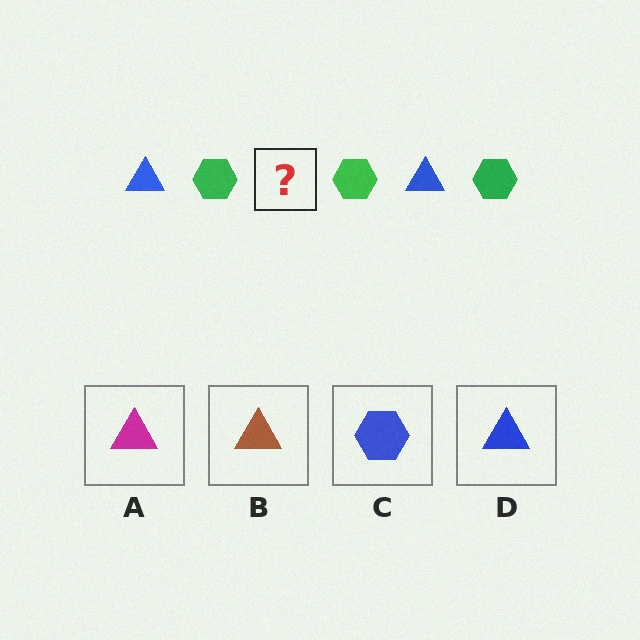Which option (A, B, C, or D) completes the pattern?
D.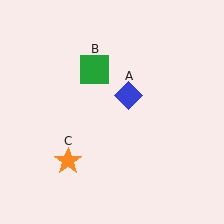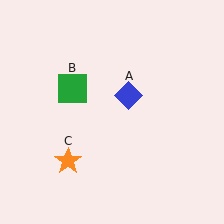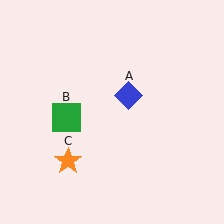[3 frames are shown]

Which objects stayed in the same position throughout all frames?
Blue diamond (object A) and orange star (object C) remained stationary.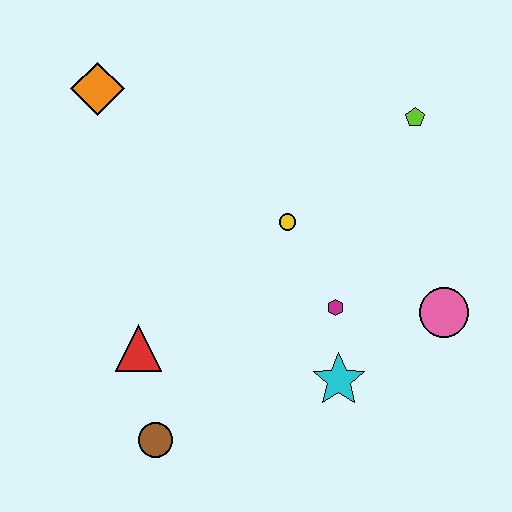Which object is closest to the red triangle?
The brown circle is closest to the red triangle.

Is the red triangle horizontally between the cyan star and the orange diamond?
Yes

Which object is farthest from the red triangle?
The lime pentagon is farthest from the red triangle.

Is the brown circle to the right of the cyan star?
No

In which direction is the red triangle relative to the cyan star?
The red triangle is to the left of the cyan star.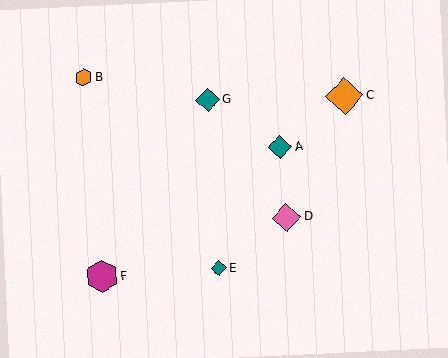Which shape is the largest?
The orange diamond (labeled C) is the largest.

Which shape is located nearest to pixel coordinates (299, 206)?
The pink diamond (labeled D) at (287, 217) is nearest to that location.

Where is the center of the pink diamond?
The center of the pink diamond is at (287, 217).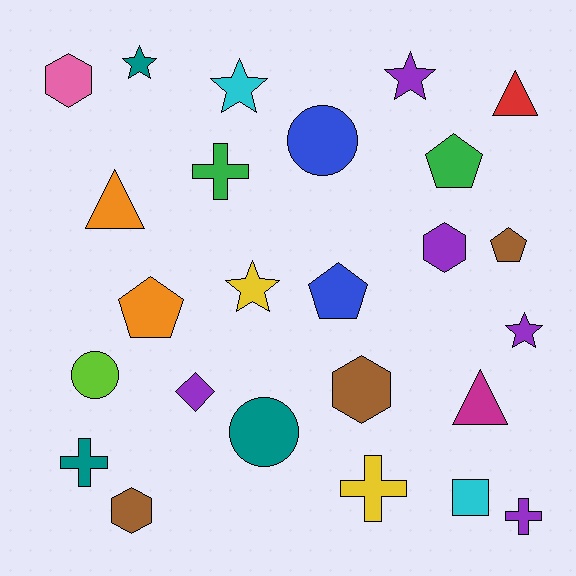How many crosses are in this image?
There are 4 crosses.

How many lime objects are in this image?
There is 1 lime object.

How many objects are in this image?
There are 25 objects.